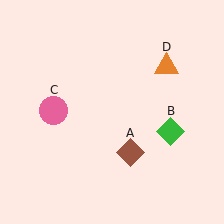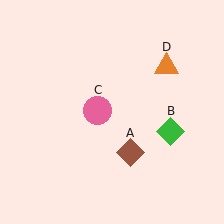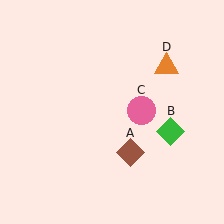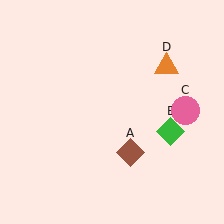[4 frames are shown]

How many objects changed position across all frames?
1 object changed position: pink circle (object C).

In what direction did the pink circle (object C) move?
The pink circle (object C) moved right.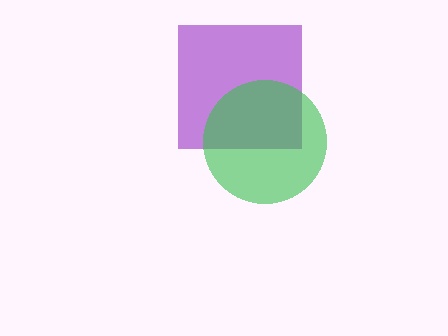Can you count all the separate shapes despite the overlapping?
Yes, there are 2 separate shapes.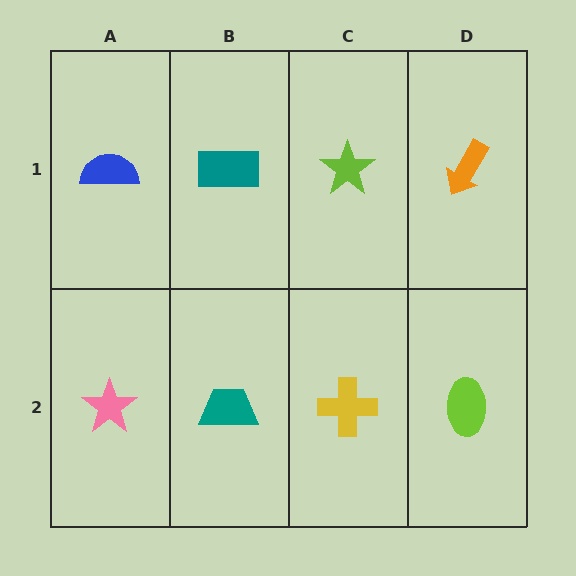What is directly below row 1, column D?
A lime ellipse.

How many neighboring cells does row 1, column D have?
2.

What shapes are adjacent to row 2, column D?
An orange arrow (row 1, column D), a yellow cross (row 2, column C).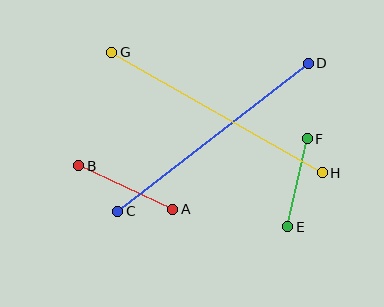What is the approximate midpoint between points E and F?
The midpoint is at approximately (297, 183) pixels.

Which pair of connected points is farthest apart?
Points G and H are farthest apart.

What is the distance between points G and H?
The distance is approximately 242 pixels.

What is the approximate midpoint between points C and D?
The midpoint is at approximately (213, 137) pixels.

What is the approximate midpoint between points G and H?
The midpoint is at approximately (217, 112) pixels.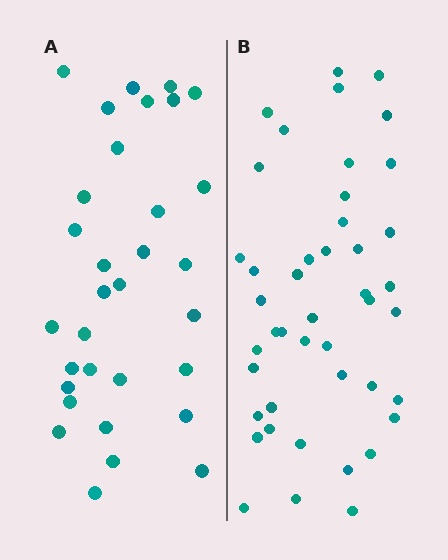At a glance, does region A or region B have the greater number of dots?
Region B (the right region) has more dots.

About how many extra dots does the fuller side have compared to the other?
Region B has roughly 12 or so more dots than region A.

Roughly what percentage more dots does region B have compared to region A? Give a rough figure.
About 40% more.